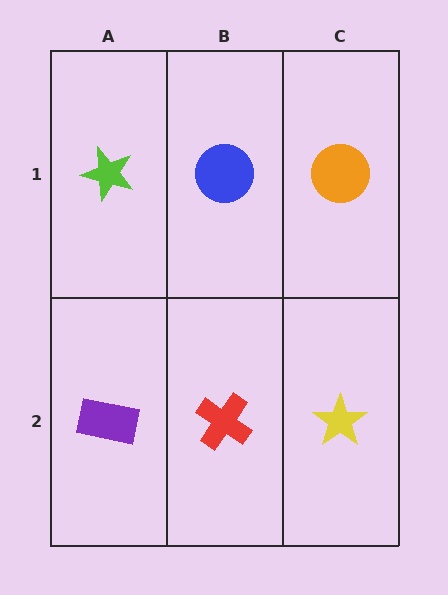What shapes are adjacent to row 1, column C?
A yellow star (row 2, column C), a blue circle (row 1, column B).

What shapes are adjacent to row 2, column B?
A blue circle (row 1, column B), a purple rectangle (row 2, column A), a yellow star (row 2, column C).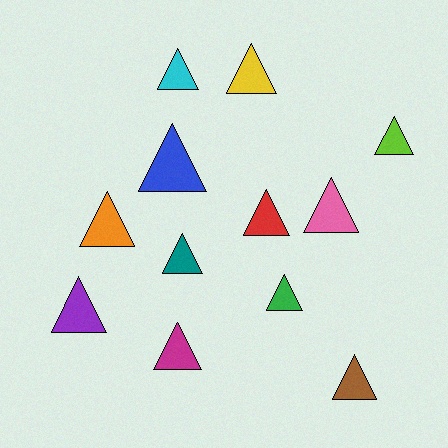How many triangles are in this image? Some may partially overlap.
There are 12 triangles.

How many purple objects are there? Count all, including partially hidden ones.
There is 1 purple object.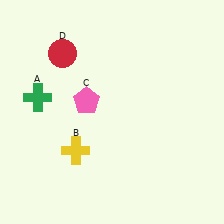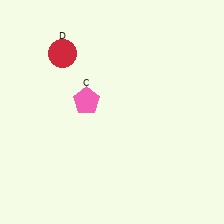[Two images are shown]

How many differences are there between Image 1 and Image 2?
There are 2 differences between the two images.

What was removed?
The green cross (A), the yellow cross (B) were removed in Image 2.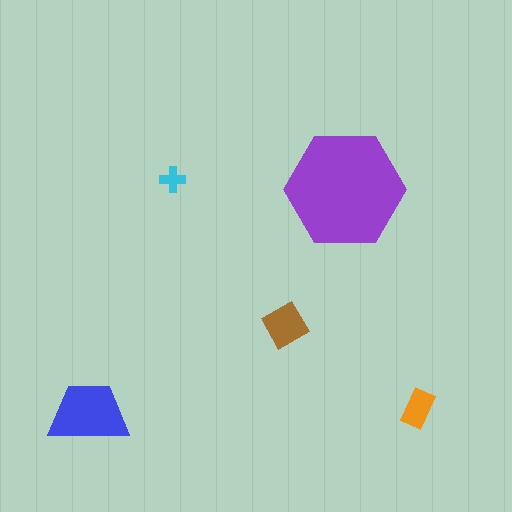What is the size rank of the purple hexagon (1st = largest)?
1st.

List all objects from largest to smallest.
The purple hexagon, the blue trapezoid, the brown diamond, the orange rectangle, the cyan cross.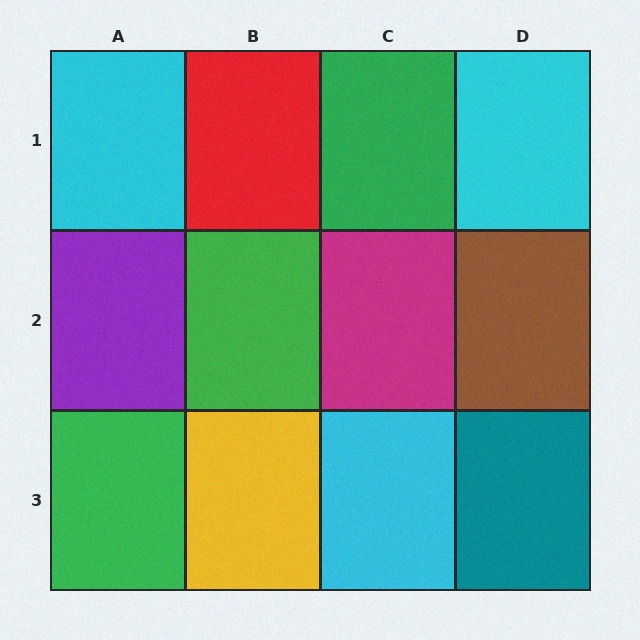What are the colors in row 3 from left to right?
Green, yellow, cyan, teal.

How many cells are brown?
1 cell is brown.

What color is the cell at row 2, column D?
Brown.